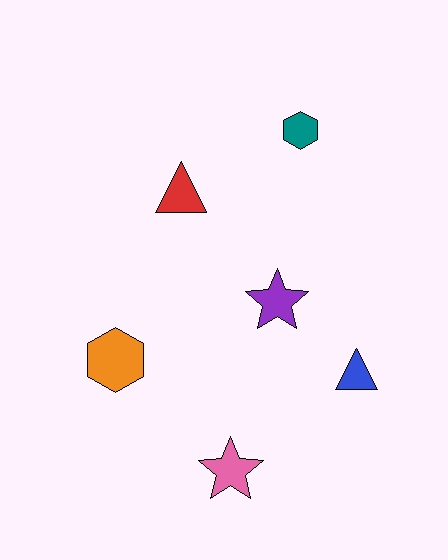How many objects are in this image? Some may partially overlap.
There are 6 objects.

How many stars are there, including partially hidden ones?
There are 2 stars.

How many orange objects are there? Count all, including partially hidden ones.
There is 1 orange object.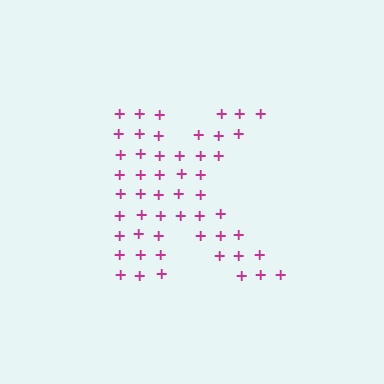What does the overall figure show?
The overall figure shows the letter K.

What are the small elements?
The small elements are plus signs.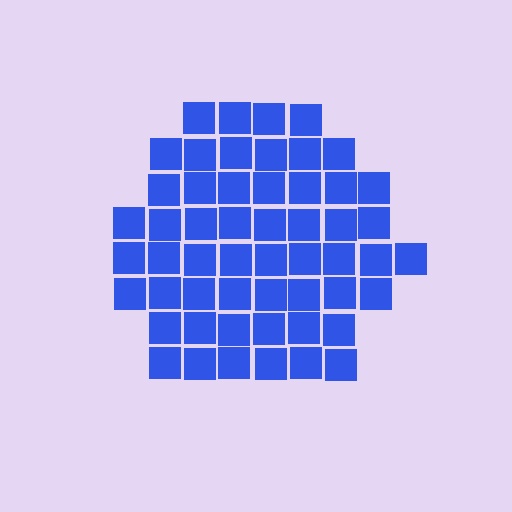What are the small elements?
The small elements are squares.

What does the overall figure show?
The overall figure shows a hexagon.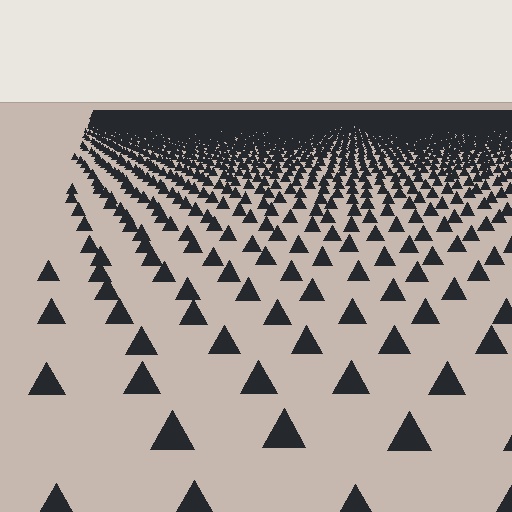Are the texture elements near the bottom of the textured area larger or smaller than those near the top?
Larger. Near the bottom, elements are closer to the viewer and appear at a bigger on-screen size.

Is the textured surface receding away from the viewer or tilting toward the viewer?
The surface is receding away from the viewer. Texture elements get smaller and denser toward the top.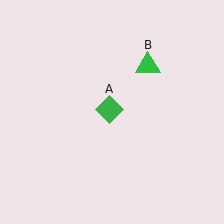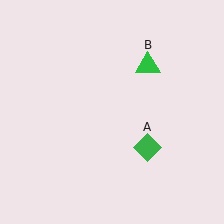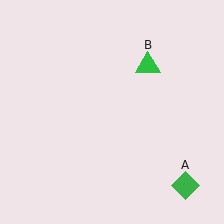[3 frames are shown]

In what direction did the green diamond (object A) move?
The green diamond (object A) moved down and to the right.